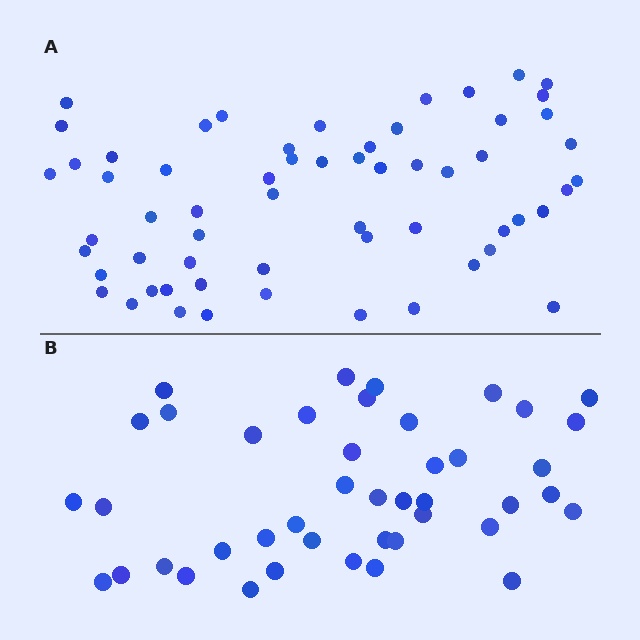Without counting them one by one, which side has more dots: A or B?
Region A (the top region) has more dots.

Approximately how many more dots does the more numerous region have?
Region A has approximately 15 more dots than region B.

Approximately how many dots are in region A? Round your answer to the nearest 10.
About 60 dots.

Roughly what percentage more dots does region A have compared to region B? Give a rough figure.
About 40% more.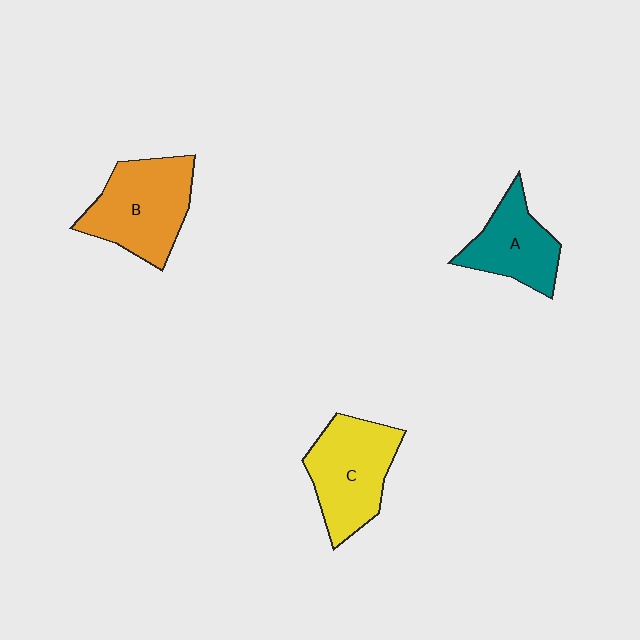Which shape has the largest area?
Shape B (orange).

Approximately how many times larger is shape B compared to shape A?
Approximately 1.4 times.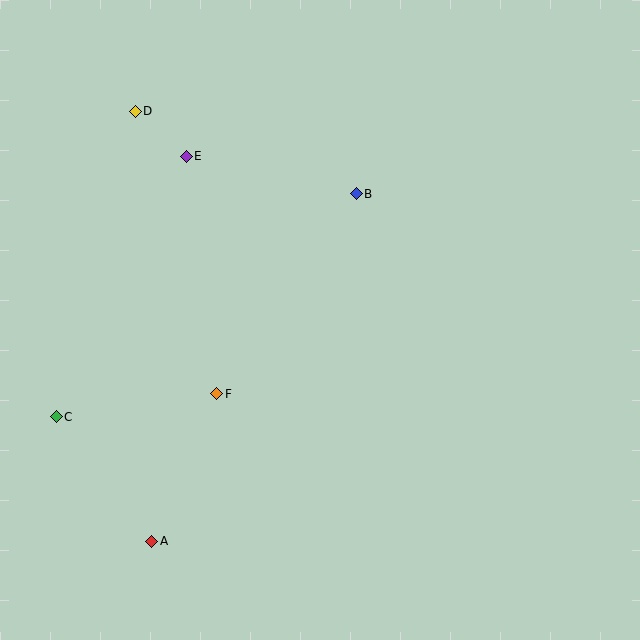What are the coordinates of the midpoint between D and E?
The midpoint between D and E is at (161, 134).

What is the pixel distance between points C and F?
The distance between C and F is 162 pixels.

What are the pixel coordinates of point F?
Point F is at (217, 394).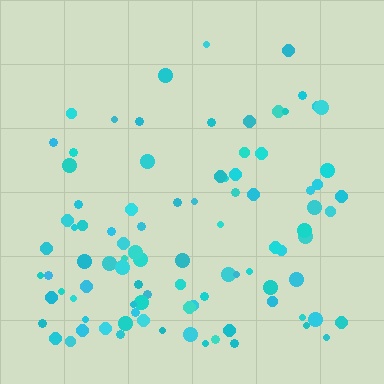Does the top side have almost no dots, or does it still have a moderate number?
Still a moderate number, just noticeably fewer than the bottom.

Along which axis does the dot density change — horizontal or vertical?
Vertical.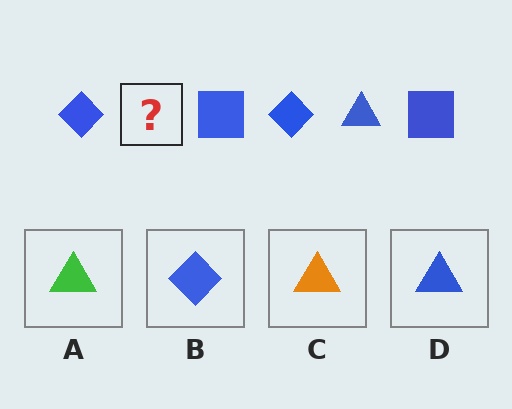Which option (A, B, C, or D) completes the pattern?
D.